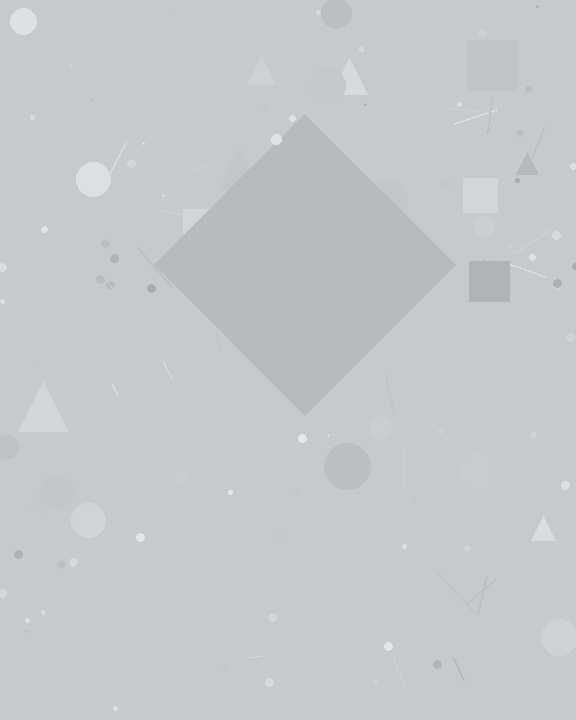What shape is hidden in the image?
A diamond is hidden in the image.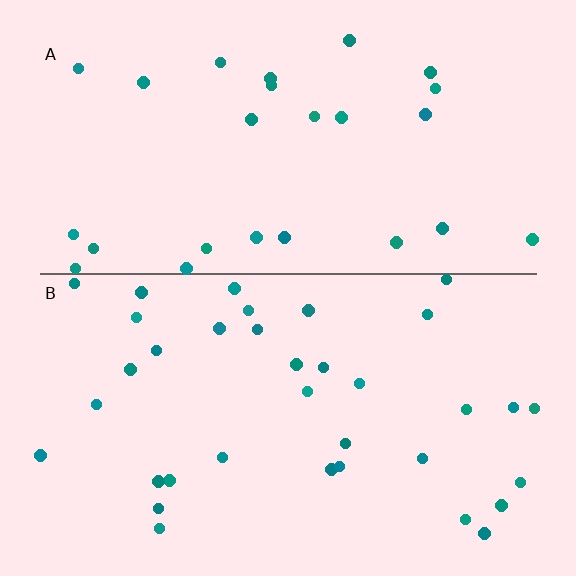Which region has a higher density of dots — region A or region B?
B (the bottom).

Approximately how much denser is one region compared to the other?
Approximately 1.4× — region B over region A.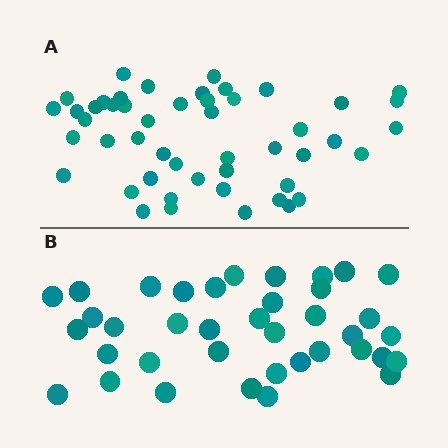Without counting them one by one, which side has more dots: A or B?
Region A (the top region) has more dots.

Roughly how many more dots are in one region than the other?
Region A has roughly 12 or so more dots than region B.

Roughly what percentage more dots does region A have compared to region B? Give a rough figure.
About 30% more.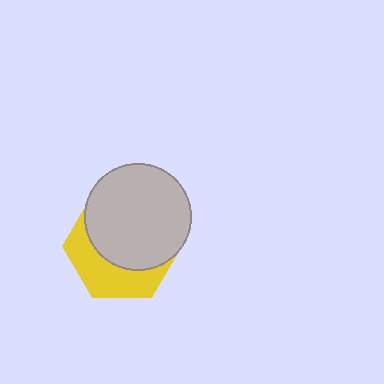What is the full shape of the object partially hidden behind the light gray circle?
The partially hidden object is a yellow hexagon.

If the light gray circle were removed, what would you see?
You would see the complete yellow hexagon.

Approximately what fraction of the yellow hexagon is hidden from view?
Roughly 62% of the yellow hexagon is hidden behind the light gray circle.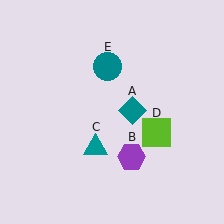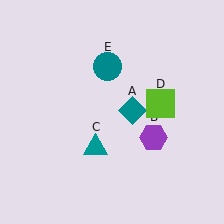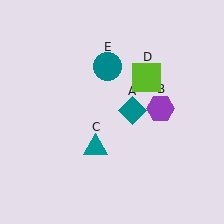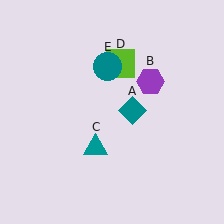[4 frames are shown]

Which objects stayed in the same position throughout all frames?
Teal diamond (object A) and teal triangle (object C) and teal circle (object E) remained stationary.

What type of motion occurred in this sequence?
The purple hexagon (object B), lime square (object D) rotated counterclockwise around the center of the scene.